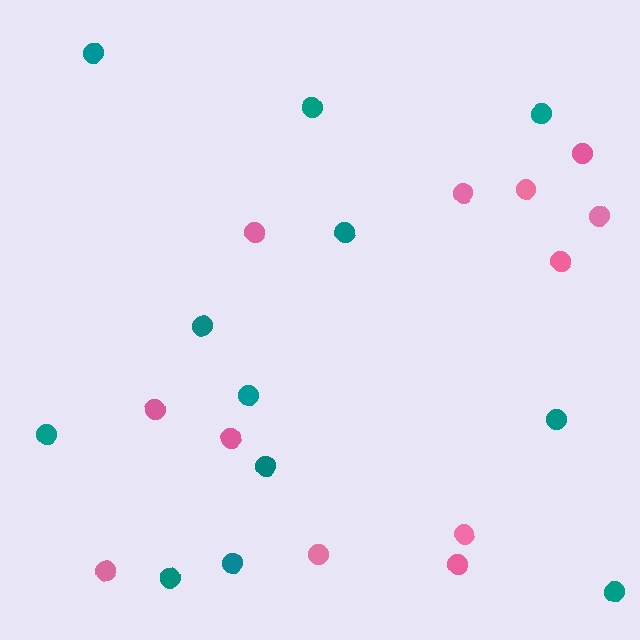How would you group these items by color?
There are 2 groups: one group of pink circles (12) and one group of teal circles (12).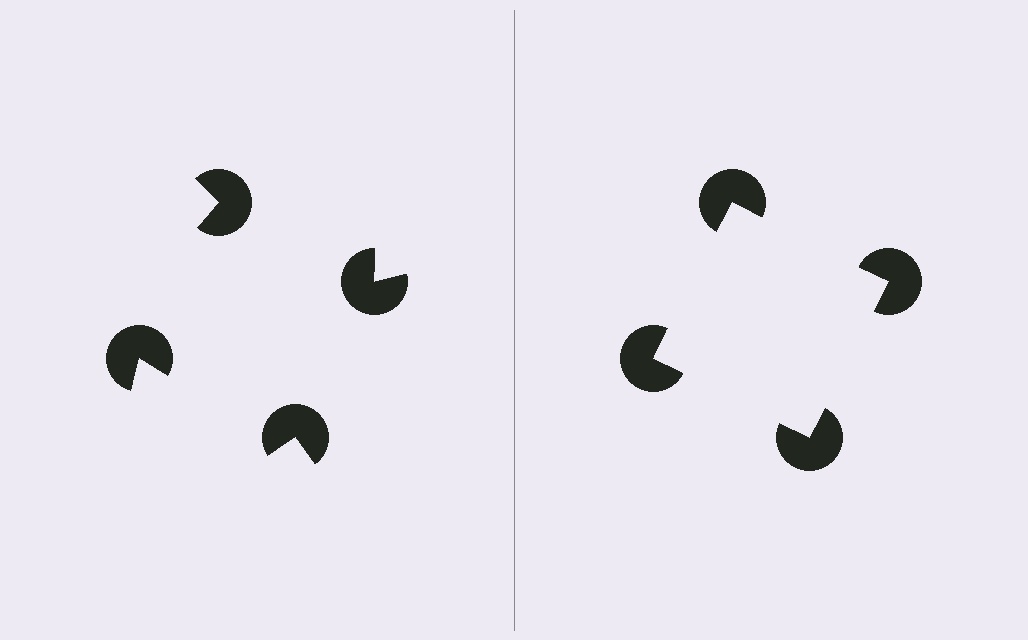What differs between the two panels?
The pac-man discs are positioned identically on both sides; only the wedge orientations differ. On the right they align to a square; on the left they are misaligned.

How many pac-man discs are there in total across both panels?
8 — 4 on each side.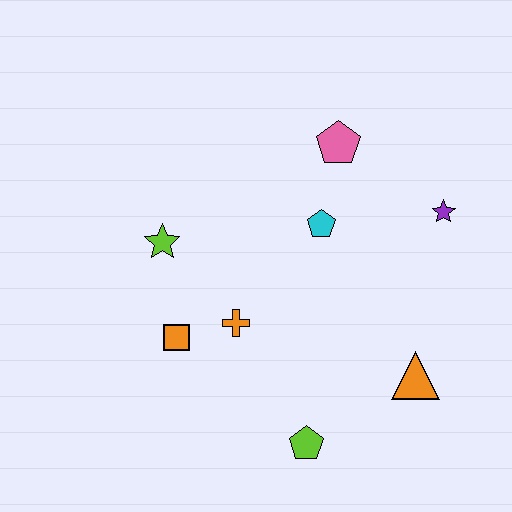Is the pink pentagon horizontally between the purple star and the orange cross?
Yes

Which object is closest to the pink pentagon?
The cyan pentagon is closest to the pink pentagon.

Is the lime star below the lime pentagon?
No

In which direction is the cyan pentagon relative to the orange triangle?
The cyan pentagon is above the orange triangle.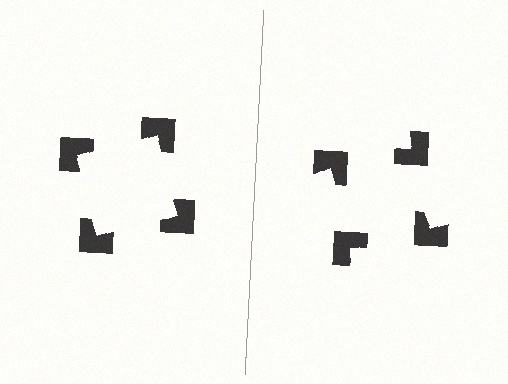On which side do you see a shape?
An illusory square appears on the left side. On the right side the wedge cuts are rotated, so no coherent shape forms.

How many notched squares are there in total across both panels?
8 — 4 on each side.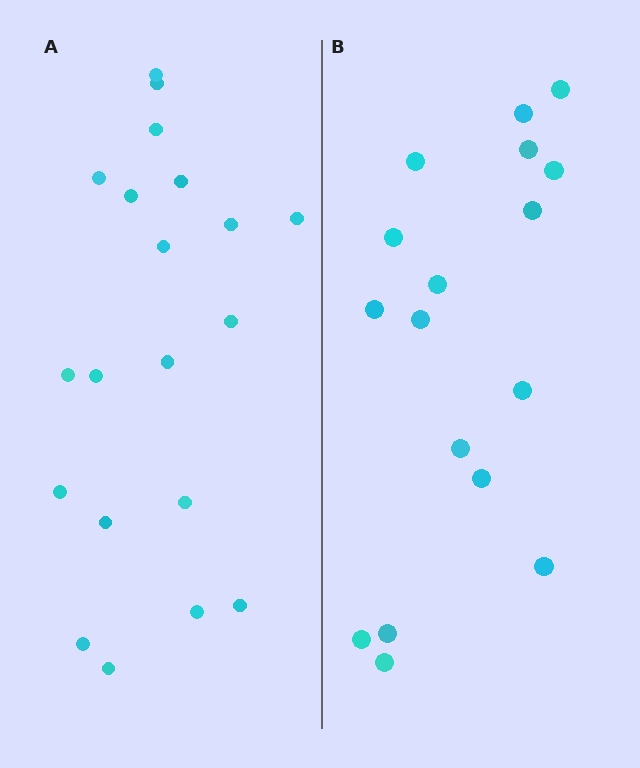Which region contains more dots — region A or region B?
Region A (the left region) has more dots.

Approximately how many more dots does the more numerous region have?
Region A has just a few more — roughly 2 or 3 more dots than region B.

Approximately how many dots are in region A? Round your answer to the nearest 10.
About 20 dots.